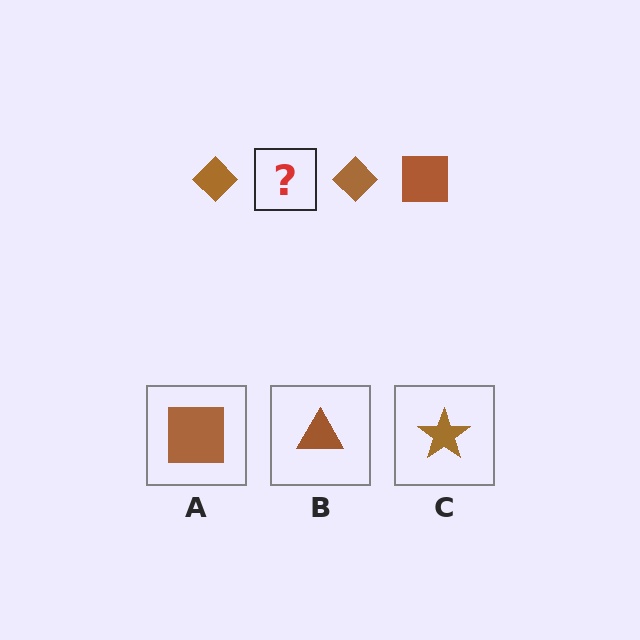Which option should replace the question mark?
Option A.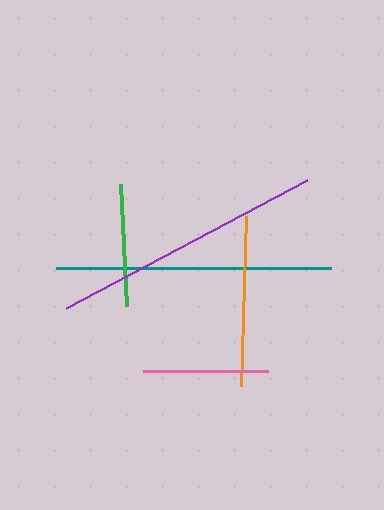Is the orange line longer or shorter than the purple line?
The purple line is longer than the orange line.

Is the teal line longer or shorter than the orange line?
The teal line is longer than the orange line.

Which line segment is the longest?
The teal line is the longest at approximately 275 pixels.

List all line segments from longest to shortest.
From longest to shortest: teal, purple, orange, pink, green.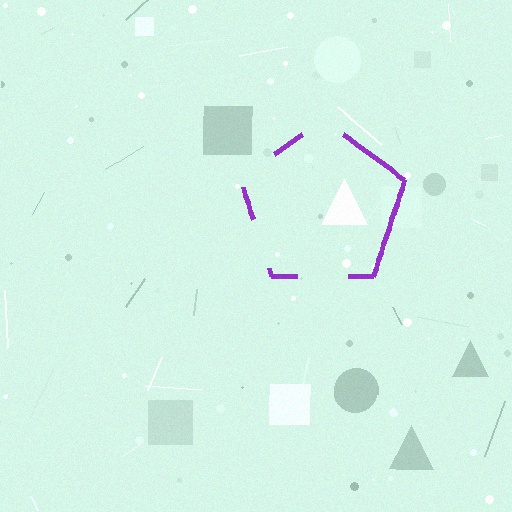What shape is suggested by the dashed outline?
The dashed outline suggests a pentagon.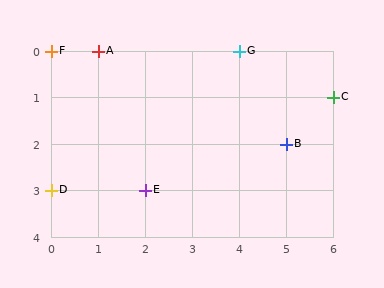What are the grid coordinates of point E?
Point E is at grid coordinates (2, 3).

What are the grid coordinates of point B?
Point B is at grid coordinates (5, 2).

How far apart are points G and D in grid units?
Points G and D are 4 columns and 3 rows apart (about 5.0 grid units diagonally).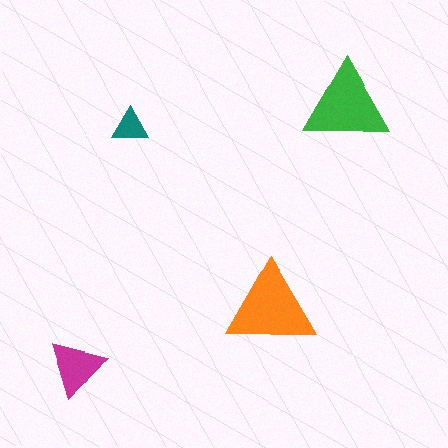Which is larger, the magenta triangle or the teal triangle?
The magenta one.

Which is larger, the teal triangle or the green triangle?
The green one.